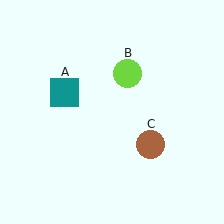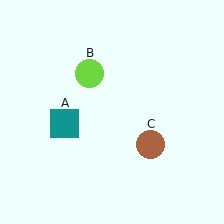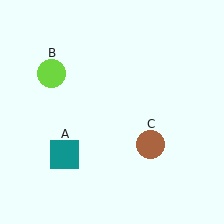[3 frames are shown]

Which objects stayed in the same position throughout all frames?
Brown circle (object C) remained stationary.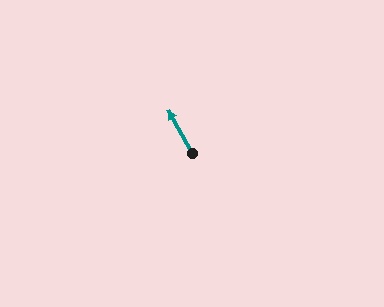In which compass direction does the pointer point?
Northwest.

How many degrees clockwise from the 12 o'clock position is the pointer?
Approximately 331 degrees.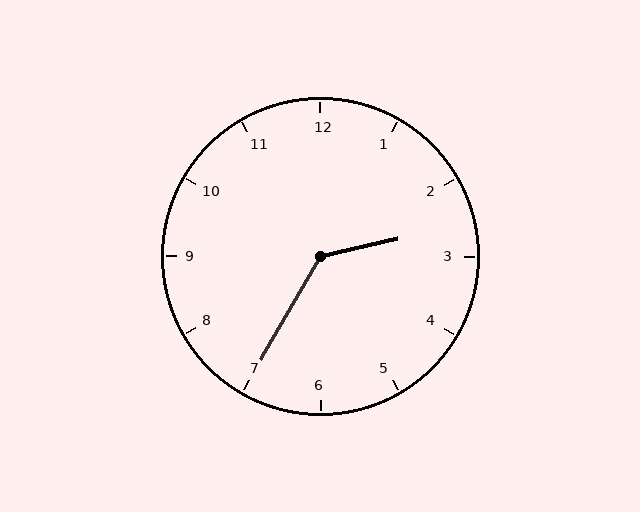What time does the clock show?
2:35.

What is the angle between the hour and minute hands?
Approximately 132 degrees.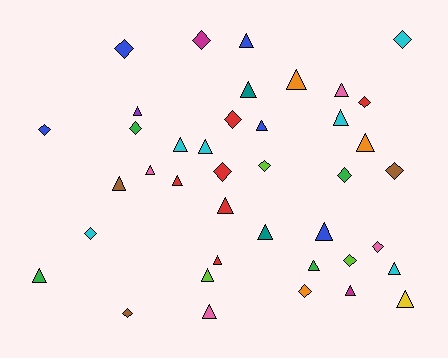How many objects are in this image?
There are 40 objects.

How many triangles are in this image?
There are 24 triangles.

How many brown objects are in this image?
There are 3 brown objects.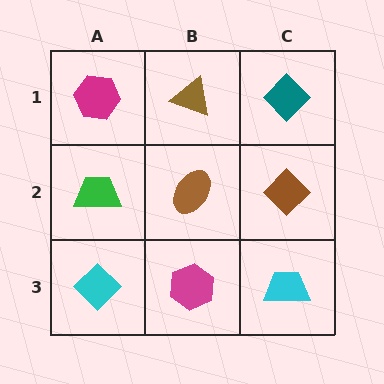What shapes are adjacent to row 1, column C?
A brown diamond (row 2, column C), a brown triangle (row 1, column B).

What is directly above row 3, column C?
A brown diamond.